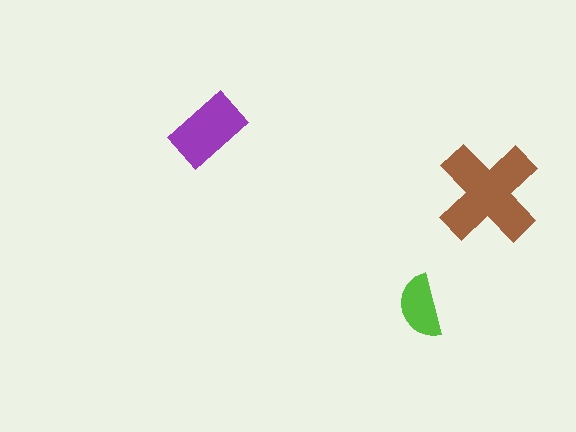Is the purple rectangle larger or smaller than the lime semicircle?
Larger.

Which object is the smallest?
The lime semicircle.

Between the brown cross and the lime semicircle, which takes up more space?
The brown cross.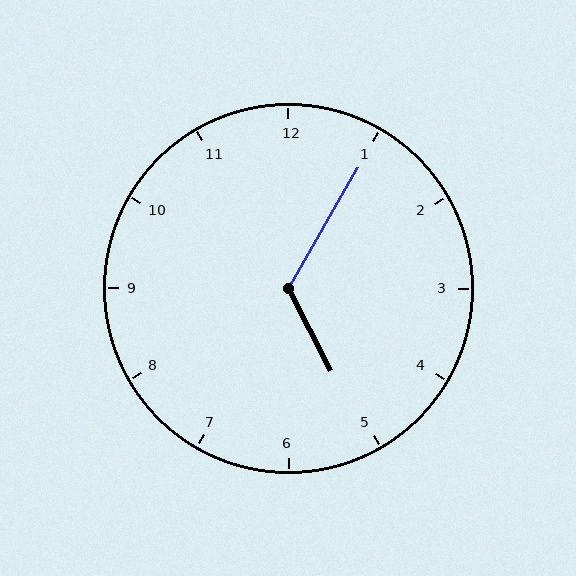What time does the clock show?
5:05.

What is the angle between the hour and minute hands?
Approximately 122 degrees.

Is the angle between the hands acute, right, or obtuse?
It is obtuse.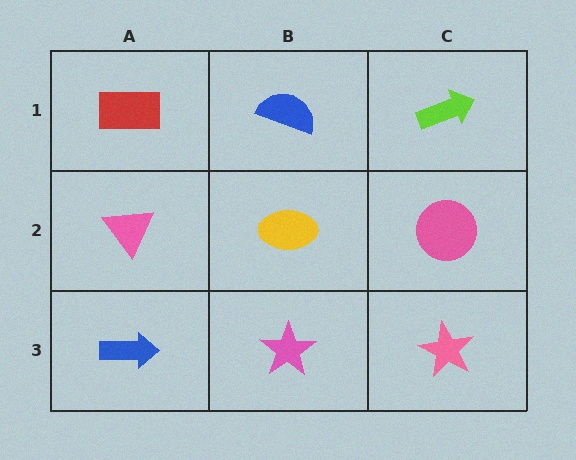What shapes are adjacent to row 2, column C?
A lime arrow (row 1, column C), a pink star (row 3, column C), a yellow ellipse (row 2, column B).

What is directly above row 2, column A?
A red rectangle.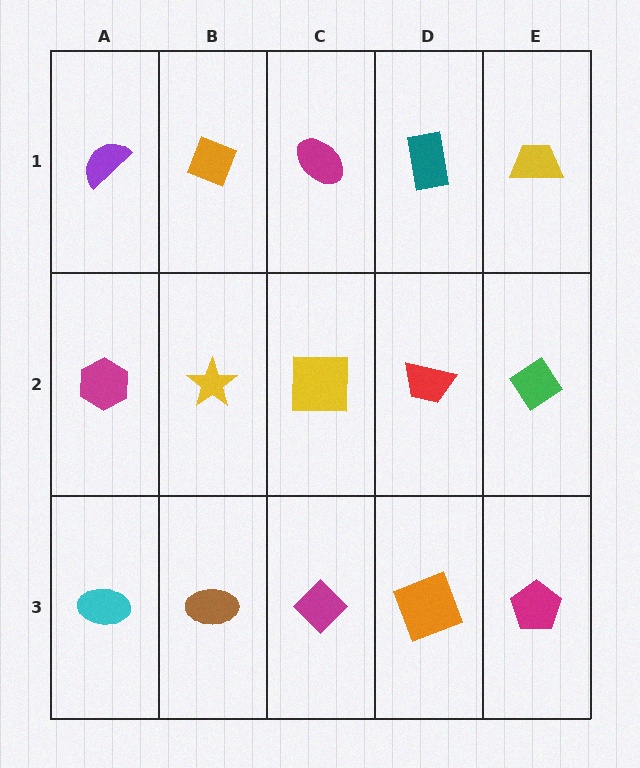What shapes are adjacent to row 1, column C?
A yellow square (row 2, column C), an orange diamond (row 1, column B), a teal rectangle (row 1, column D).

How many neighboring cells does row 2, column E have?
3.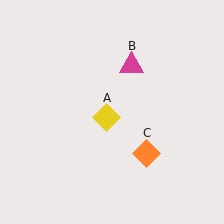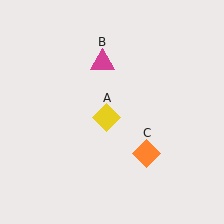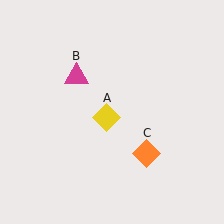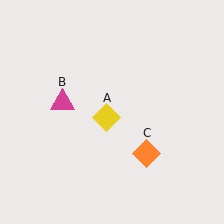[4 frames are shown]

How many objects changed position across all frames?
1 object changed position: magenta triangle (object B).